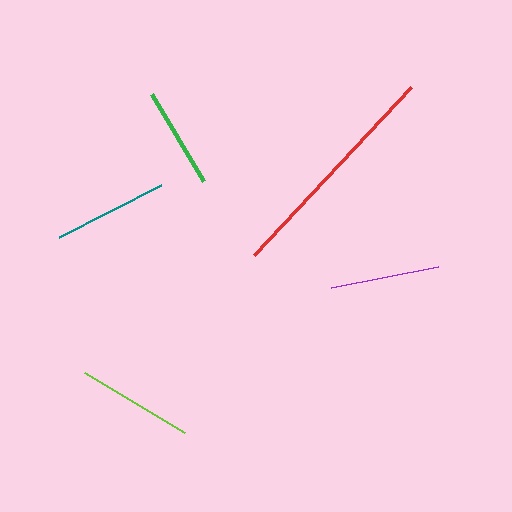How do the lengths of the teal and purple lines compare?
The teal and purple lines are approximately the same length.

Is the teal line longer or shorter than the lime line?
The lime line is longer than the teal line.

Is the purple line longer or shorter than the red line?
The red line is longer than the purple line.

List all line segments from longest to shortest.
From longest to shortest: red, lime, teal, purple, green.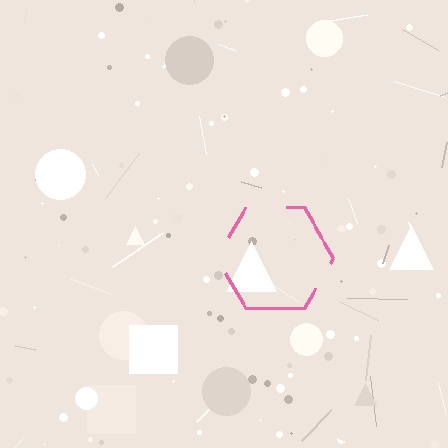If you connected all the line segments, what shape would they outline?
They would outline a hexagon.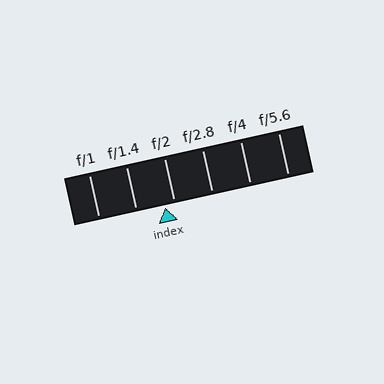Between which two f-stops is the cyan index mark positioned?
The index mark is between f/1.4 and f/2.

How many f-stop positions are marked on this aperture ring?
There are 6 f-stop positions marked.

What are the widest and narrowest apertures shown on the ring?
The widest aperture shown is f/1 and the narrowest is f/5.6.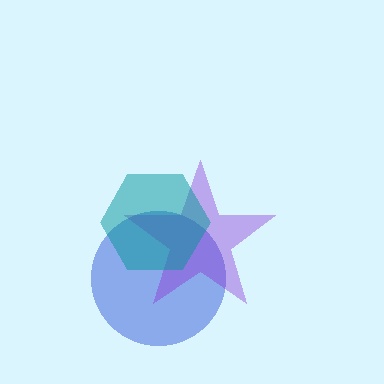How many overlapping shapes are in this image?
There are 3 overlapping shapes in the image.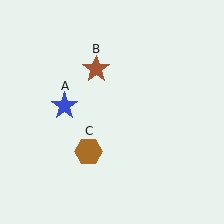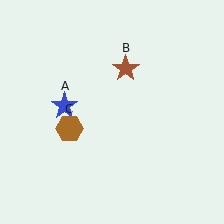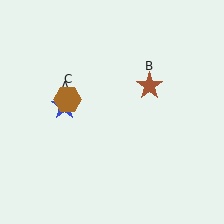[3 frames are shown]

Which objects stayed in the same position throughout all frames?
Blue star (object A) remained stationary.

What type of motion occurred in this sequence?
The brown star (object B), brown hexagon (object C) rotated clockwise around the center of the scene.